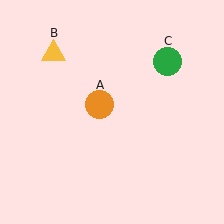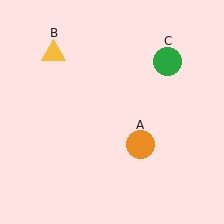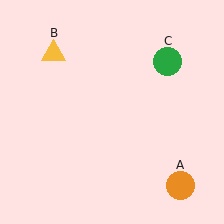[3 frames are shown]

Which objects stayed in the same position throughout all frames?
Yellow triangle (object B) and green circle (object C) remained stationary.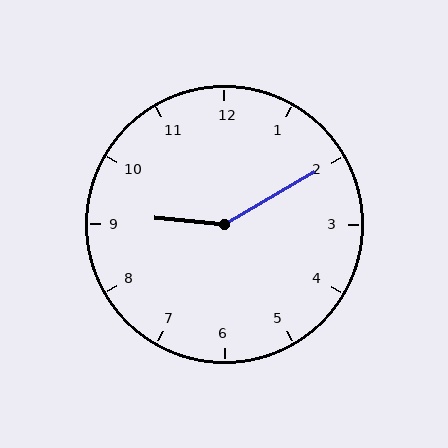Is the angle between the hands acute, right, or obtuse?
It is obtuse.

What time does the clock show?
9:10.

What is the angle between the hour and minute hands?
Approximately 145 degrees.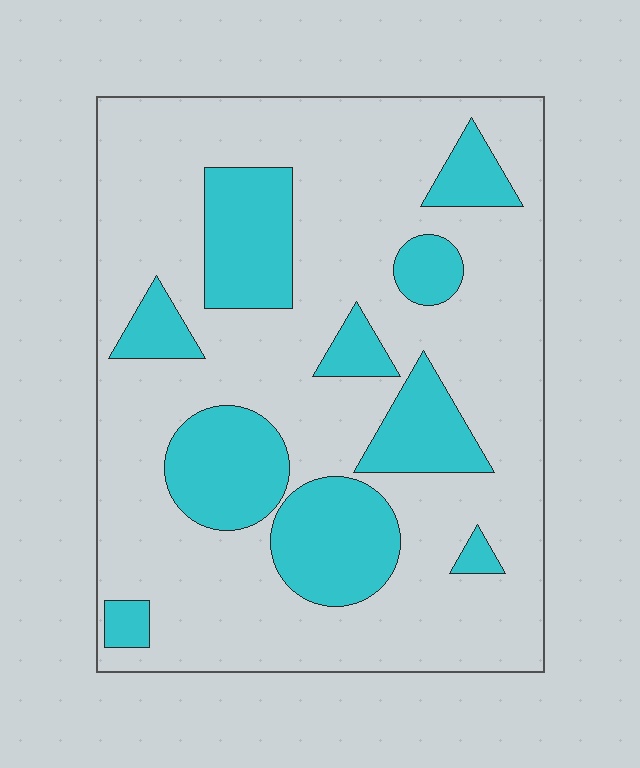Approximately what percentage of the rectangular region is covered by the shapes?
Approximately 25%.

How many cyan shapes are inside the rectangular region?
10.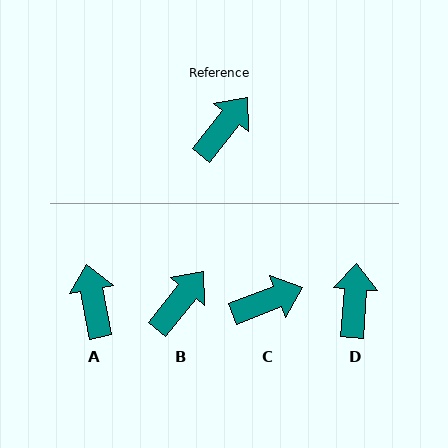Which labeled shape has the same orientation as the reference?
B.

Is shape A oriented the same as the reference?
No, it is off by about 50 degrees.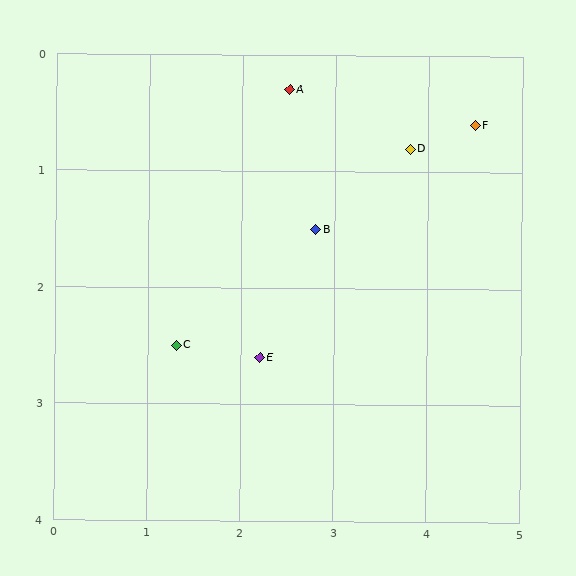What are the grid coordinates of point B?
Point B is at approximately (2.8, 1.5).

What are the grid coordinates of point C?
Point C is at approximately (1.3, 2.5).